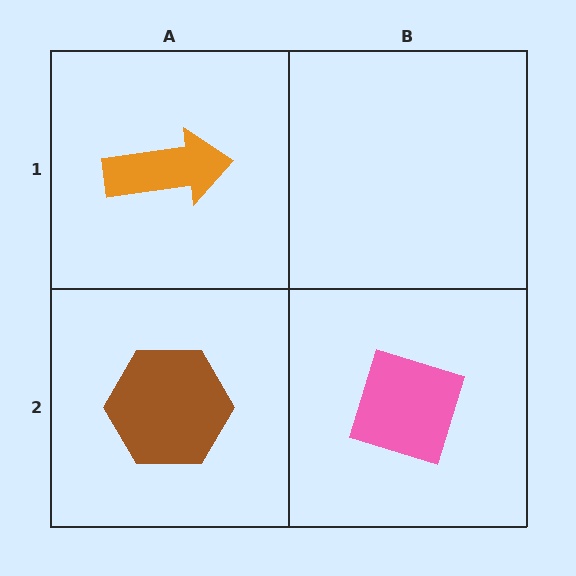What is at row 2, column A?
A brown hexagon.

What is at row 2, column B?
A pink diamond.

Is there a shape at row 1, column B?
No, that cell is empty.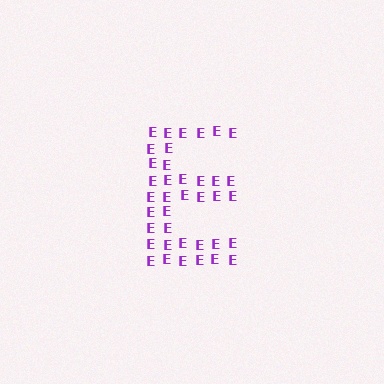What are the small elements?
The small elements are letter E's.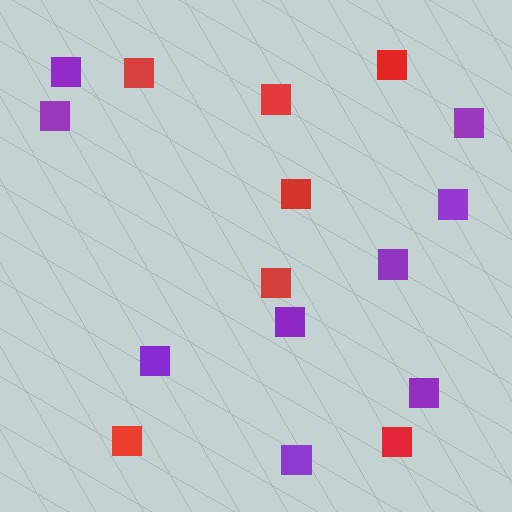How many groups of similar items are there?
There are 2 groups: one group of red squares (7) and one group of purple squares (9).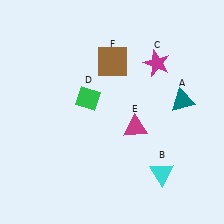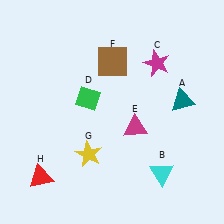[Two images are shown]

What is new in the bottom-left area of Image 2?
A red triangle (H) was added in the bottom-left area of Image 2.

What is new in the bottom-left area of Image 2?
A yellow star (G) was added in the bottom-left area of Image 2.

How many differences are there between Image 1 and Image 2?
There are 2 differences between the two images.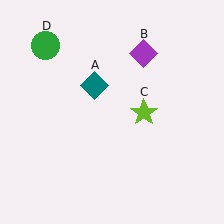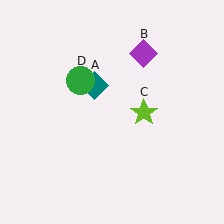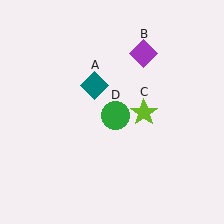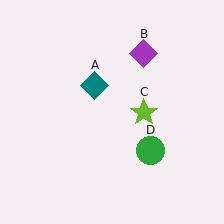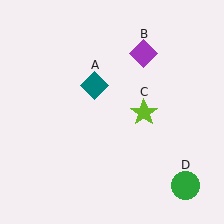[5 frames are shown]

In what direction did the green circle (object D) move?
The green circle (object D) moved down and to the right.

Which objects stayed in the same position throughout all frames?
Teal diamond (object A) and purple diamond (object B) and lime star (object C) remained stationary.